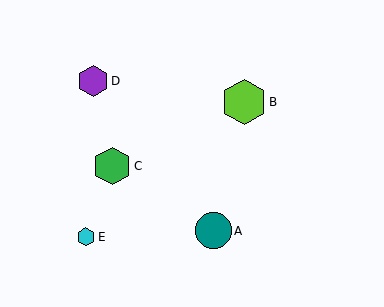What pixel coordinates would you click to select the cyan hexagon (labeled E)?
Click at (86, 237) to select the cyan hexagon E.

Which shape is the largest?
The lime hexagon (labeled B) is the largest.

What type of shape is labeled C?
Shape C is a green hexagon.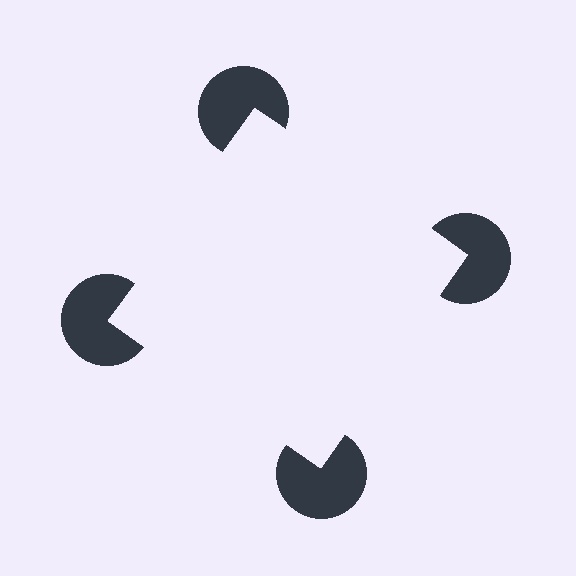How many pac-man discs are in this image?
There are 4 — one at each vertex of the illusory square.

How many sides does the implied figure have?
4 sides.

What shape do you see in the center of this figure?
An illusory square — its edges are inferred from the aligned wedge cuts in the pac-man discs, not physically drawn.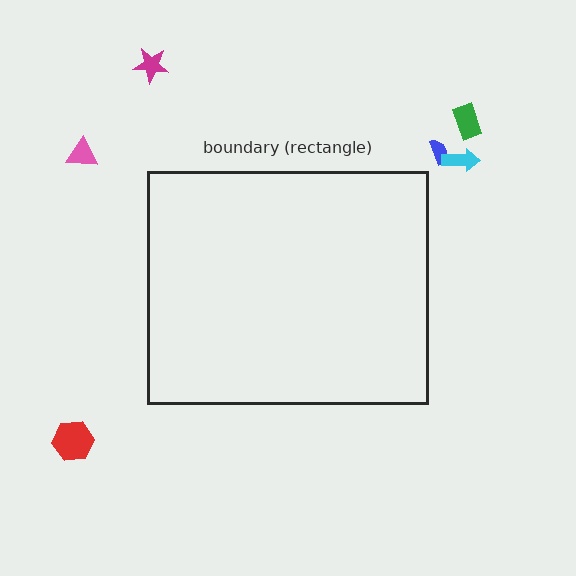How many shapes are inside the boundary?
0 inside, 6 outside.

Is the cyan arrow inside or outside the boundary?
Outside.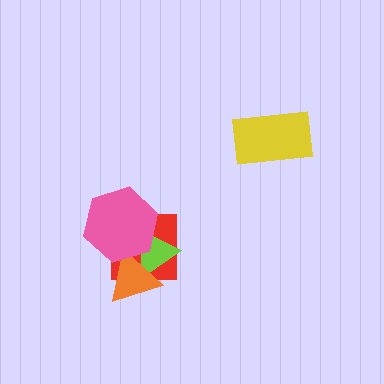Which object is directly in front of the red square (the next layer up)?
The lime triangle is directly in front of the red square.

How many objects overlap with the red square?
3 objects overlap with the red square.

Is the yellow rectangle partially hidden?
No, no other shape covers it.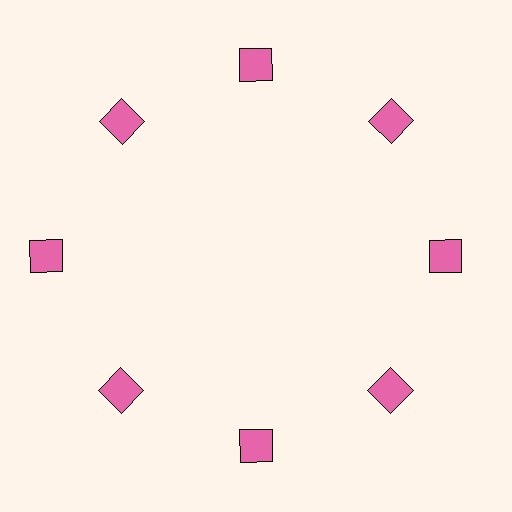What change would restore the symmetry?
The symmetry would be restored by moving it inward, back onto the ring so that all 8 squares sit at equal angles and equal distance from the center.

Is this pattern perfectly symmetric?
No. The 8 pink squares are arranged in a ring, but one element near the 9 o'clock position is pushed outward from the center, breaking the 8-fold rotational symmetry.